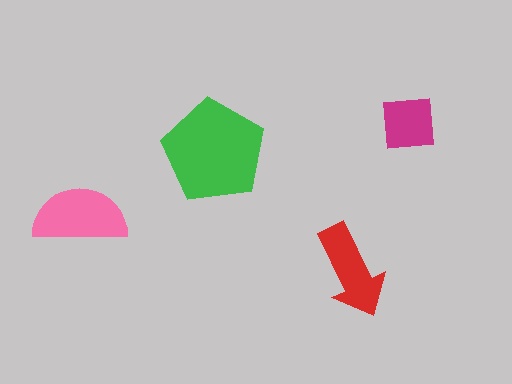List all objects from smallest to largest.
The magenta square, the red arrow, the pink semicircle, the green pentagon.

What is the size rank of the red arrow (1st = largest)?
3rd.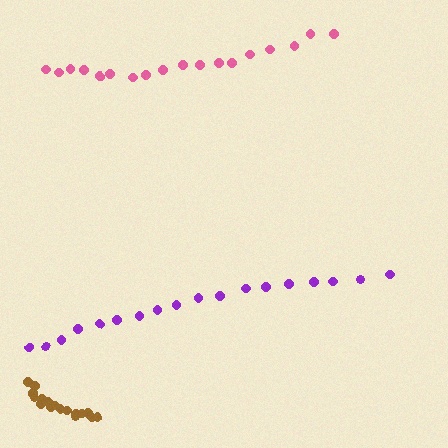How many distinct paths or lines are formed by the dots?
There are 3 distinct paths.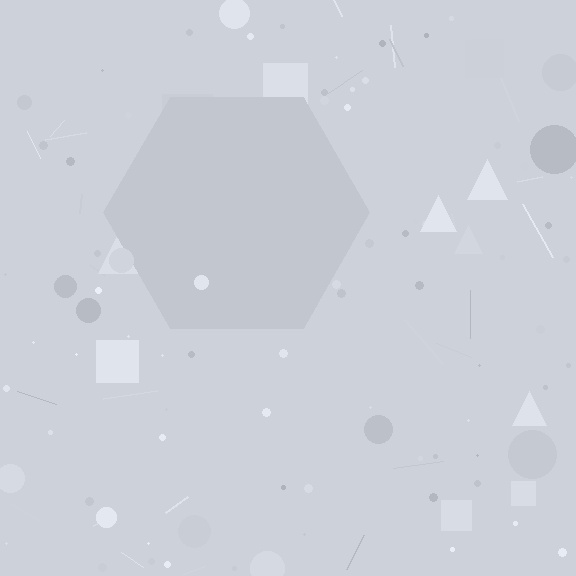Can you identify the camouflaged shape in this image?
The camouflaged shape is a hexagon.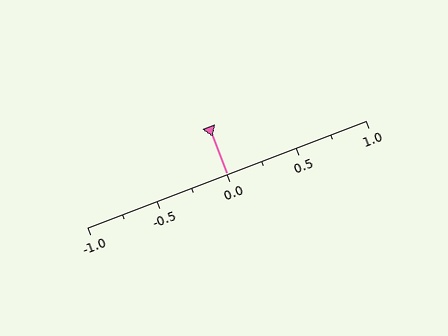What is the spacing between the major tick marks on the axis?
The major ticks are spaced 0.5 apart.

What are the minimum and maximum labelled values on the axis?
The axis runs from -1.0 to 1.0.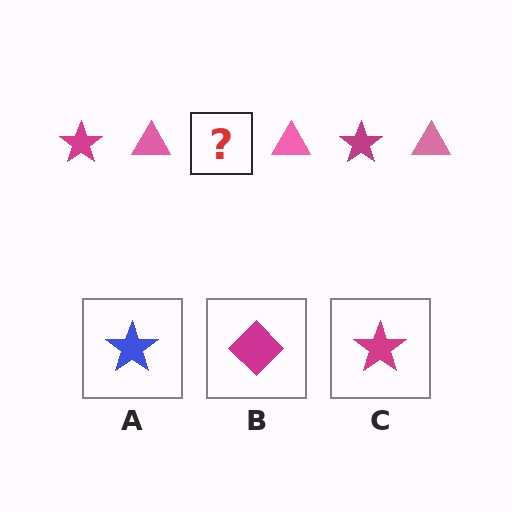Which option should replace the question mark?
Option C.